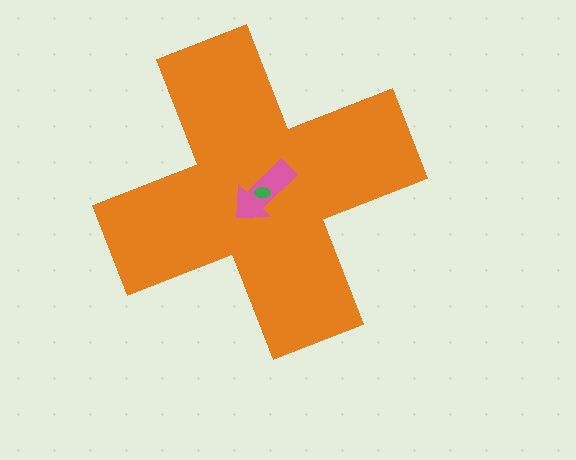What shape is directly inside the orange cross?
The pink arrow.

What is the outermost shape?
The orange cross.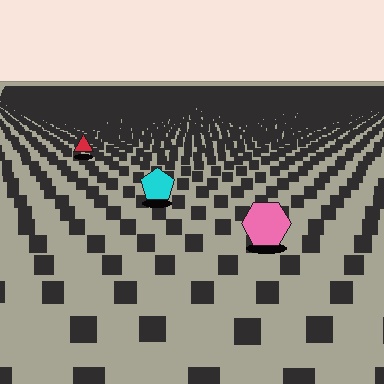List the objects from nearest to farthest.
From nearest to farthest: the pink hexagon, the cyan pentagon, the red triangle.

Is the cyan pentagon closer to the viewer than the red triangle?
Yes. The cyan pentagon is closer — you can tell from the texture gradient: the ground texture is coarser near it.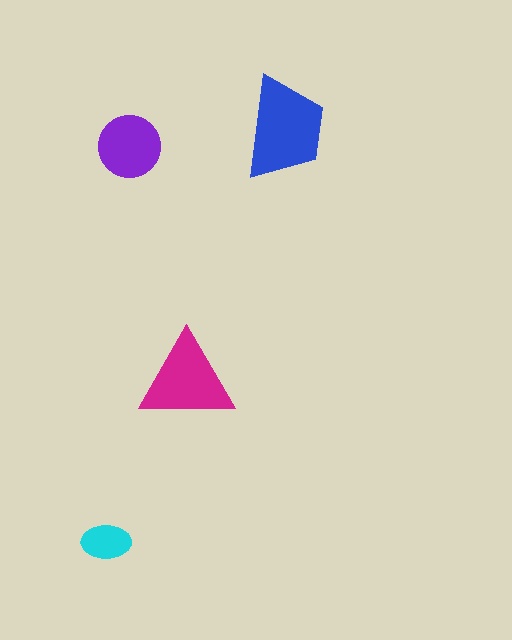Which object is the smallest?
The cyan ellipse.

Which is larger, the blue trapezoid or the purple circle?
The blue trapezoid.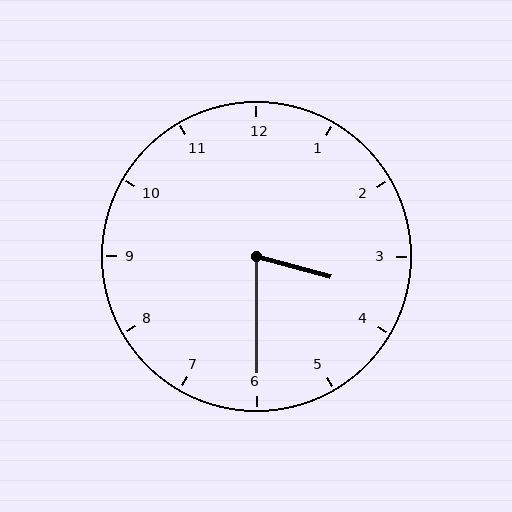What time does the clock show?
3:30.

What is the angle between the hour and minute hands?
Approximately 75 degrees.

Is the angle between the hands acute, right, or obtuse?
It is acute.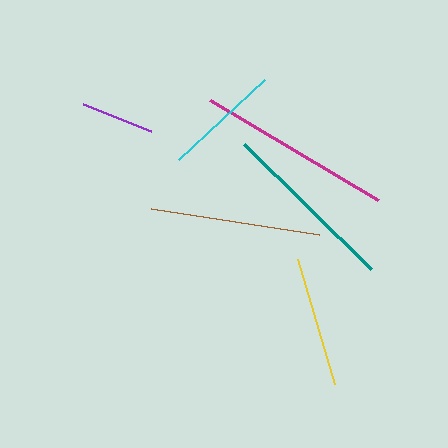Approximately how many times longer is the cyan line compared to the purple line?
The cyan line is approximately 1.6 times the length of the purple line.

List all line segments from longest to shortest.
From longest to shortest: magenta, teal, brown, yellow, cyan, purple.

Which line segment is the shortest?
The purple line is the shortest at approximately 73 pixels.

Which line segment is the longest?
The magenta line is the longest at approximately 195 pixels.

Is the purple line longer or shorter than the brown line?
The brown line is longer than the purple line.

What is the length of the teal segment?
The teal segment is approximately 179 pixels long.